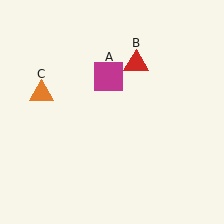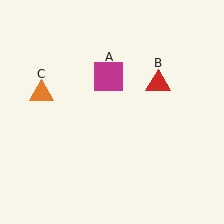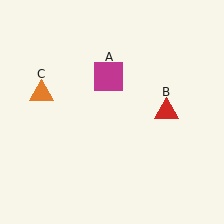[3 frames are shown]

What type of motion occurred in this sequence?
The red triangle (object B) rotated clockwise around the center of the scene.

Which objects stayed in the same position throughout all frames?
Magenta square (object A) and orange triangle (object C) remained stationary.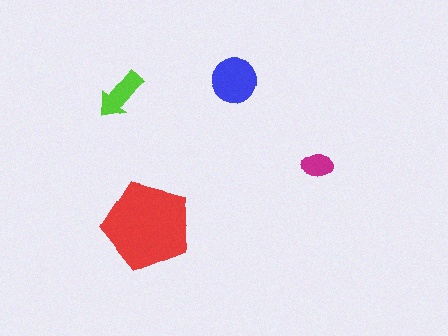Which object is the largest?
The red pentagon.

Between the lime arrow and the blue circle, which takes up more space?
The blue circle.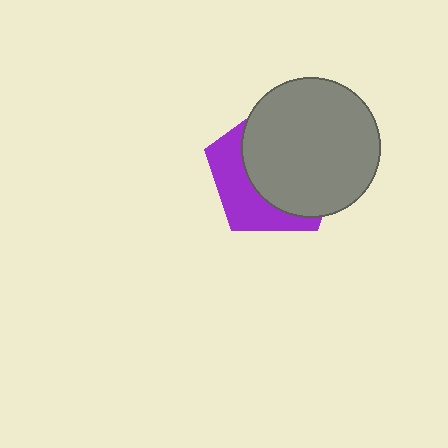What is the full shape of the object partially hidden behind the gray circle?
The partially hidden object is a purple pentagon.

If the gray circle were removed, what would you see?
You would see the complete purple pentagon.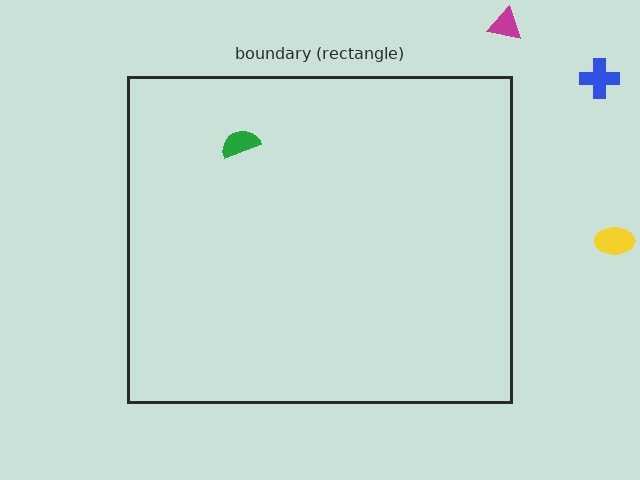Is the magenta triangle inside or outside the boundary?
Outside.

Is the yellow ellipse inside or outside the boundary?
Outside.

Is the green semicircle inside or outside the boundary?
Inside.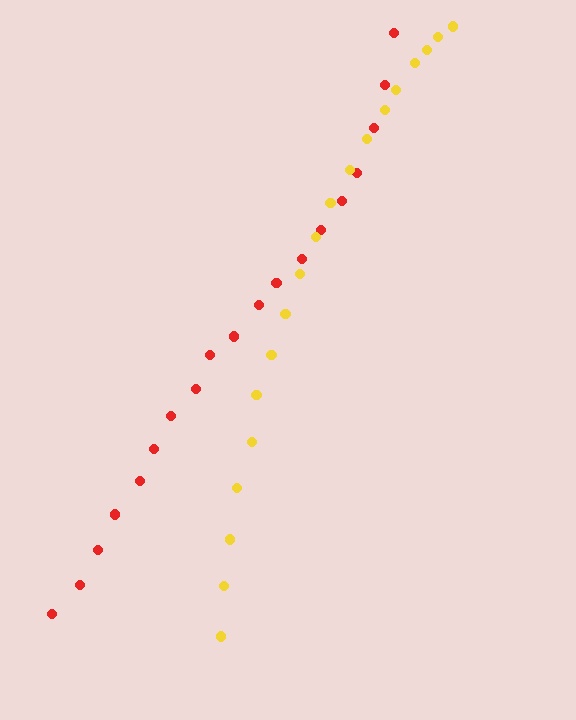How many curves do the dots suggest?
There are 2 distinct paths.